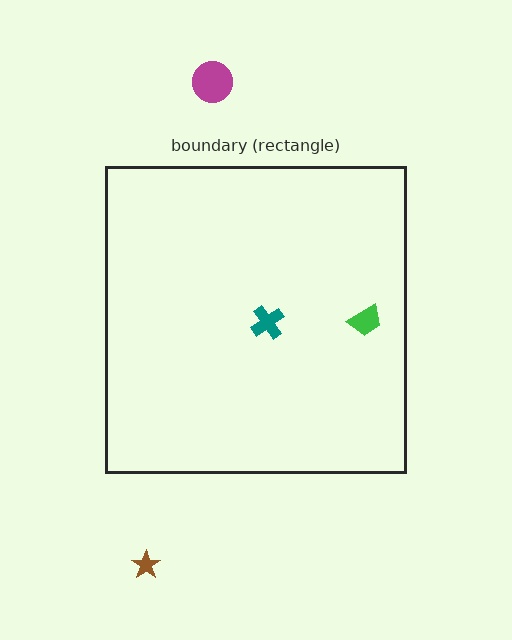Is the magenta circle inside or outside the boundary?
Outside.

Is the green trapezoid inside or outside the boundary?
Inside.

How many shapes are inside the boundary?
2 inside, 2 outside.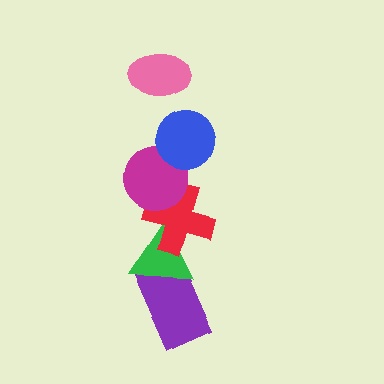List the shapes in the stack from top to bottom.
From top to bottom: the pink ellipse, the blue circle, the magenta circle, the red cross, the green triangle, the purple rectangle.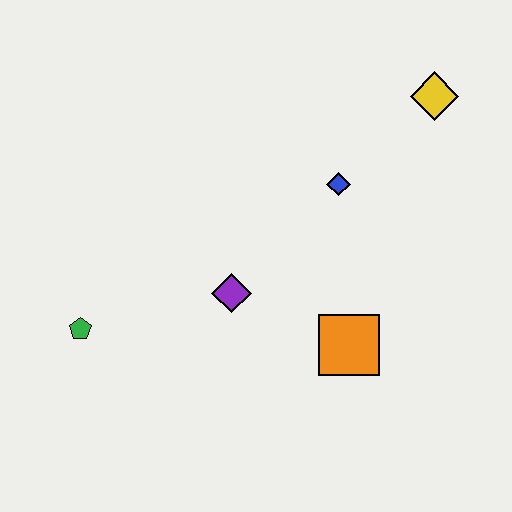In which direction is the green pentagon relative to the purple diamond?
The green pentagon is to the left of the purple diamond.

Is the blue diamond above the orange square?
Yes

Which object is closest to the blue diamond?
The yellow diamond is closest to the blue diamond.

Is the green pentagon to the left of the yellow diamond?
Yes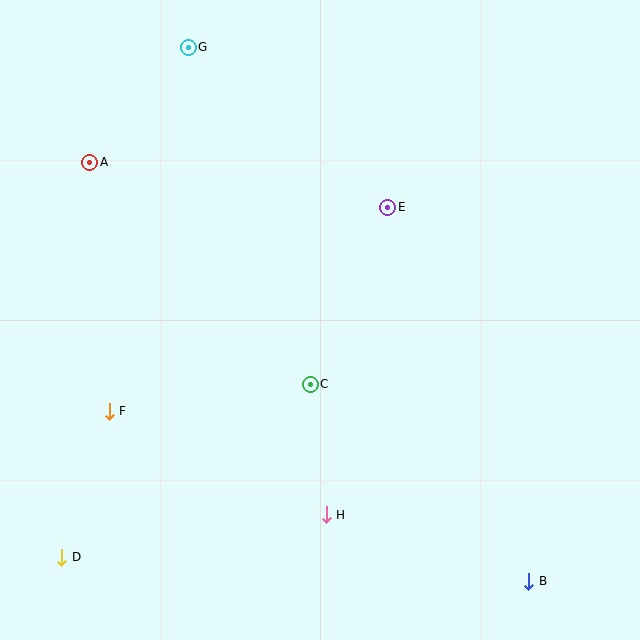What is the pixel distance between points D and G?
The distance between D and G is 525 pixels.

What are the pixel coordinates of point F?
Point F is at (109, 411).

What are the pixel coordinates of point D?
Point D is at (62, 557).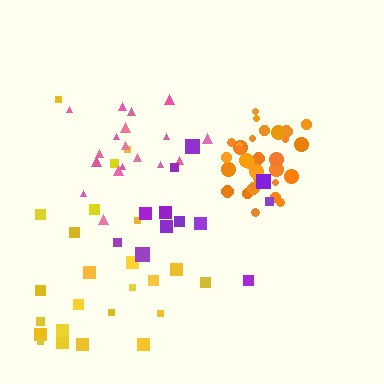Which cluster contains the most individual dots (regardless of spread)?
Orange (31).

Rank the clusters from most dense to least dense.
orange, pink, yellow, purple.